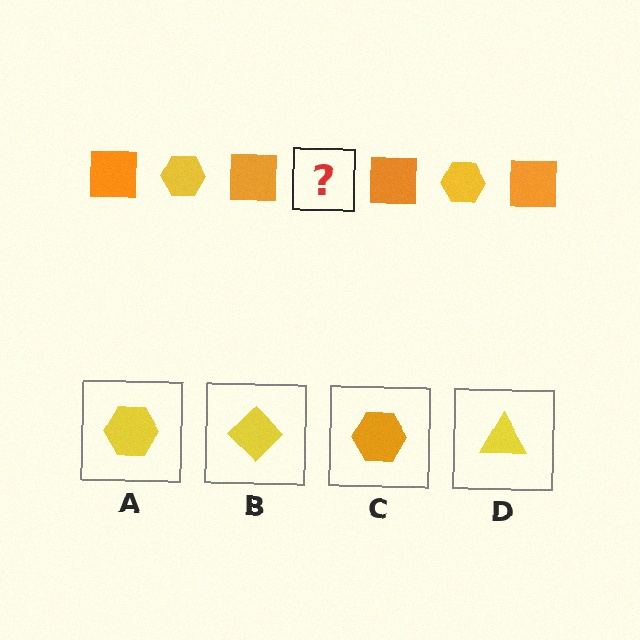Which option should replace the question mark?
Option A.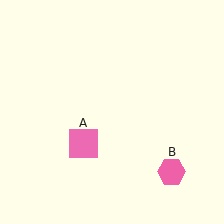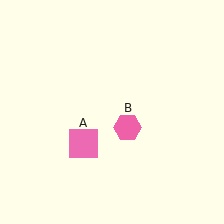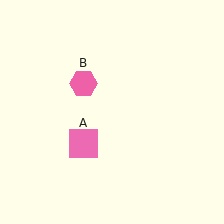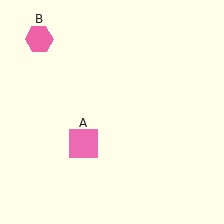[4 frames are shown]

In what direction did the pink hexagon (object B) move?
The pink hexagon (object B) moved up and to the left.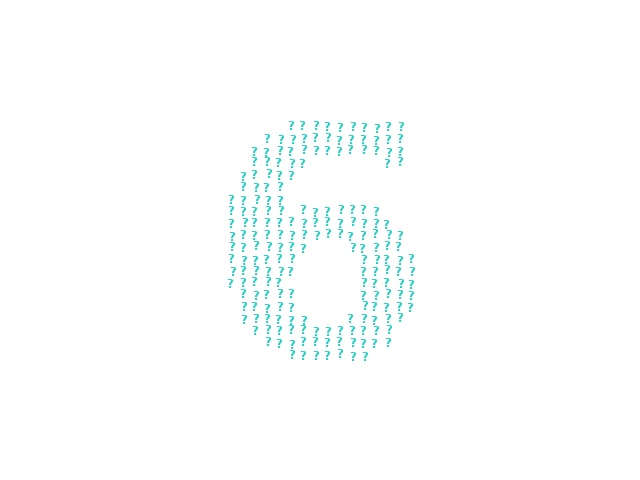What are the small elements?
The small elements are question marks.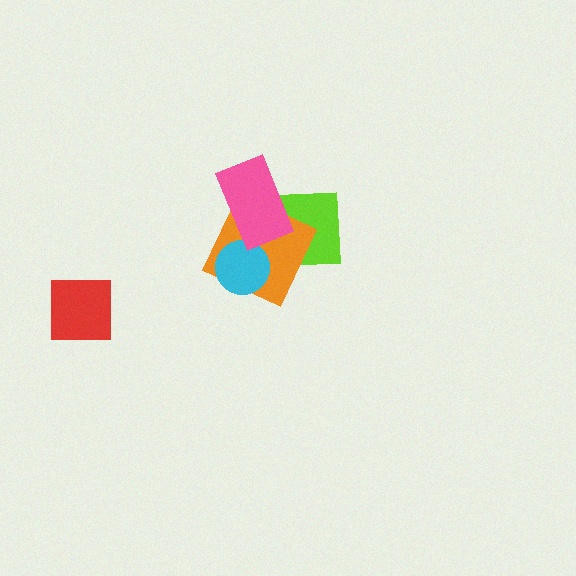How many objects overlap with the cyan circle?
1 object overlaps with the cyan circle.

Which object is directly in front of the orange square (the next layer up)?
The cyan circle is directly in front of the orange square.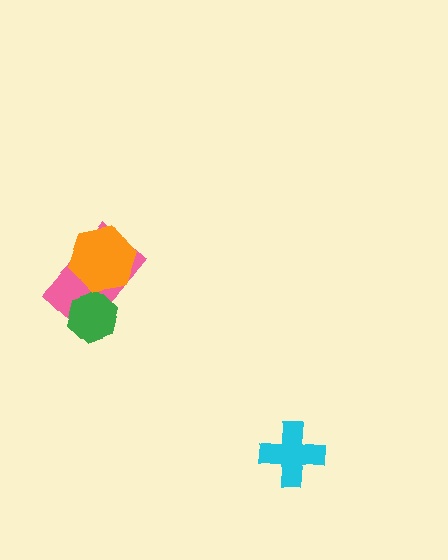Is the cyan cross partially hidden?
No, no other shape covers it.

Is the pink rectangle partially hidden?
Yes, it is partially covered by another shape.